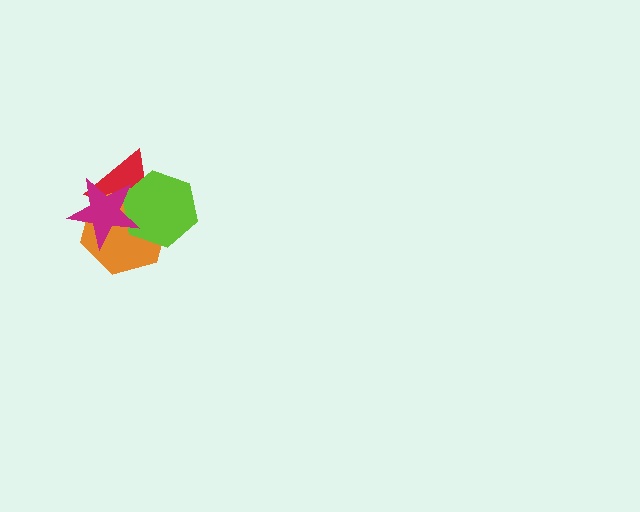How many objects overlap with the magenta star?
3 objects overlap with the magenta star.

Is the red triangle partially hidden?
Yes, it is partially covered by another shape.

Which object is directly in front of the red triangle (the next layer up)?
The orange hexagon is directly in front of the red triangle.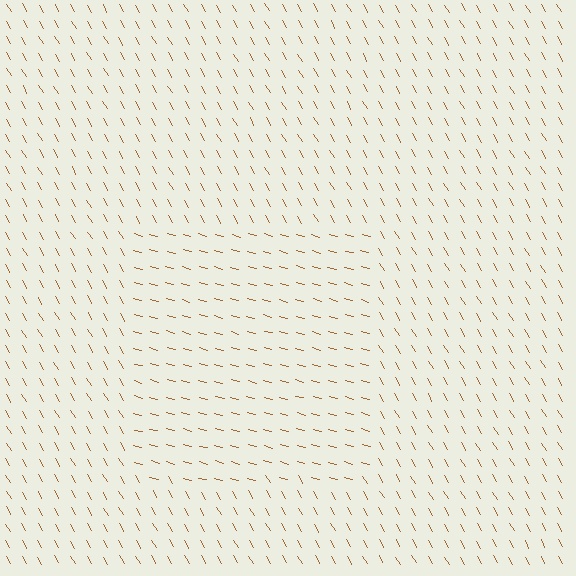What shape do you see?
I see a rectangle.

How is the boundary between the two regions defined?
The boundary is defined purely by a change in line orientation (approximately 45 degrees difference). All lines are the same color and thickness.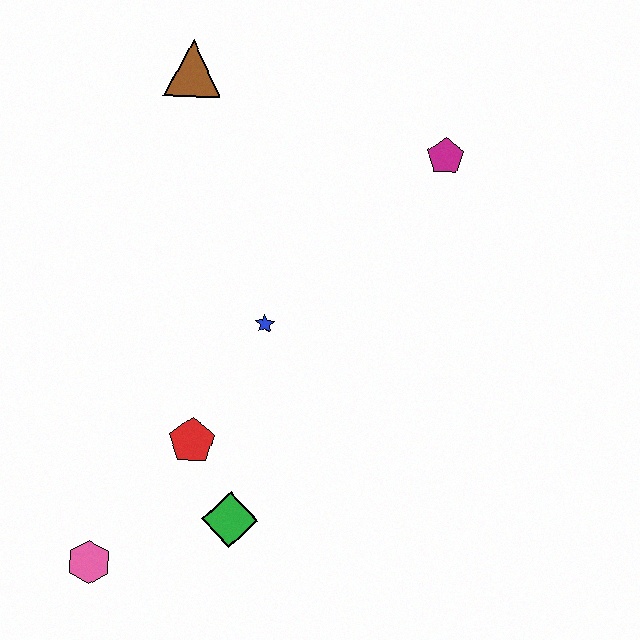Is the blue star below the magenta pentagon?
Yes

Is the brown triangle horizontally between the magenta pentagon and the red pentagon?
No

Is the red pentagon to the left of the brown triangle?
No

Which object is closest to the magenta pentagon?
The blue star is closest to the magenta pentagon.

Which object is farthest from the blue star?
The pink hexagon is farthest from the blue star.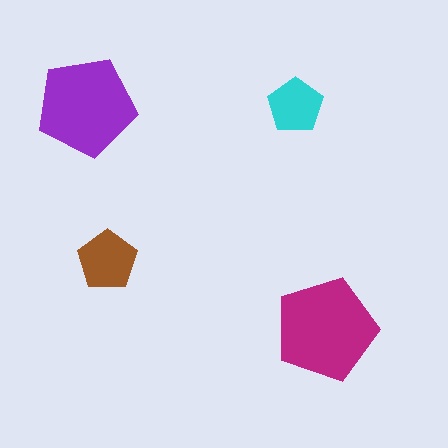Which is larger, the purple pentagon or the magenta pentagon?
The magenta one.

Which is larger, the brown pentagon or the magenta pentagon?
The magenta one.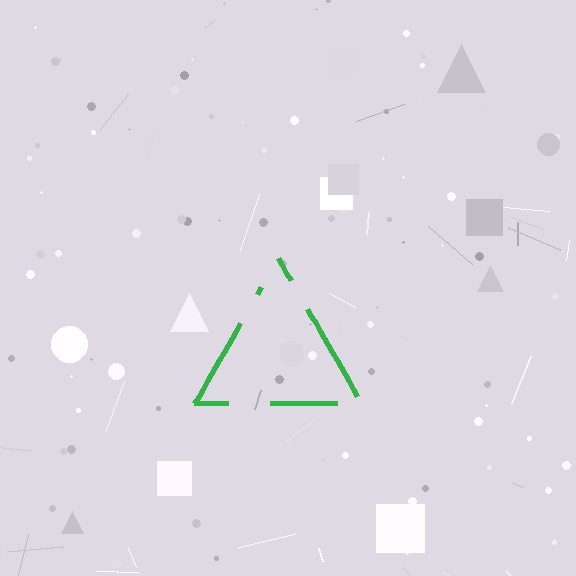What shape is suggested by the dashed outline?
The dashed outline suggests a triangle.